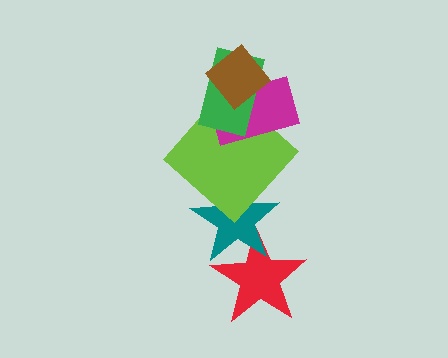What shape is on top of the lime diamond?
The magenta rectangle is on top of the lime diamond.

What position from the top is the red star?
The red star is 6th from the top.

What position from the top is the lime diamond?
The lime diamond is 4th from the top.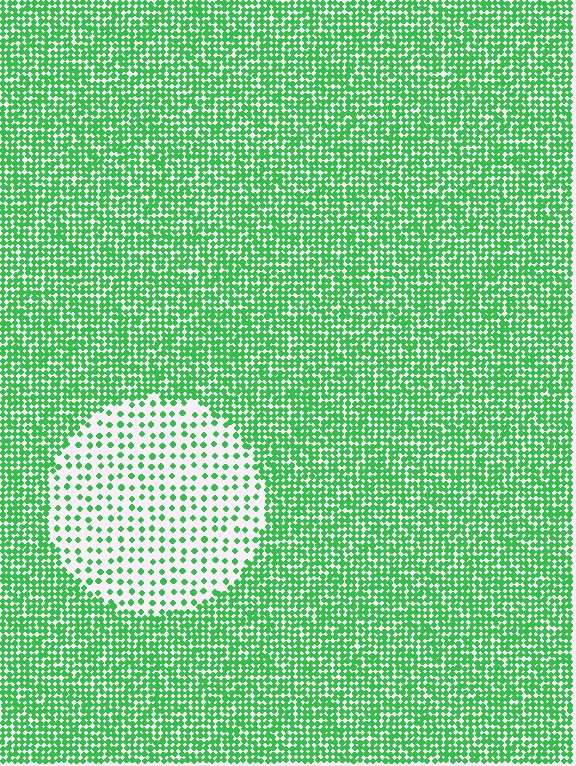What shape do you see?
I see a circle.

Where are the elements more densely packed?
The elements are more densely packed outside the circle boundary.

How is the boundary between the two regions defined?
The boundary is defined by a change in element density (approximately 2.9x ratio). All elements are the same color, size, and shape.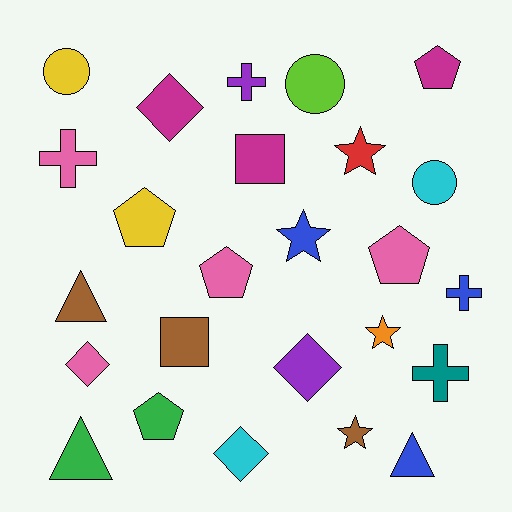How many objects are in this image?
There are 25 objects.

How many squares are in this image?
There are 2 squares.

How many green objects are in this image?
There are 2 green objects.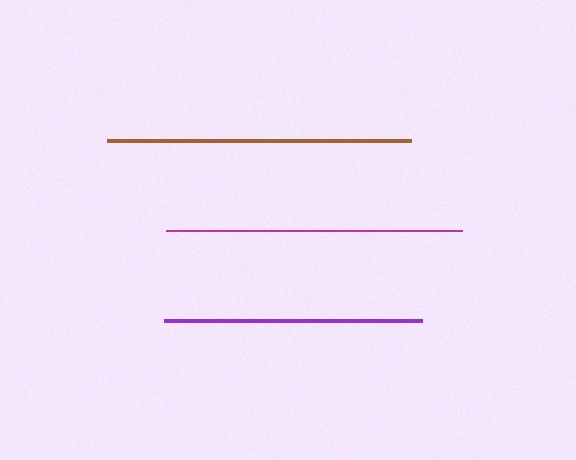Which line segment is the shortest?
The purple line is the shortest at approximately 257 pixels.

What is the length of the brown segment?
The brown segment is approximately 304 pixels long.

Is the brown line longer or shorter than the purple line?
The brown line is longer than the purple line.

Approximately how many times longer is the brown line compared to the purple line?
The brown line is approximately 1.2 times the length of the purple line.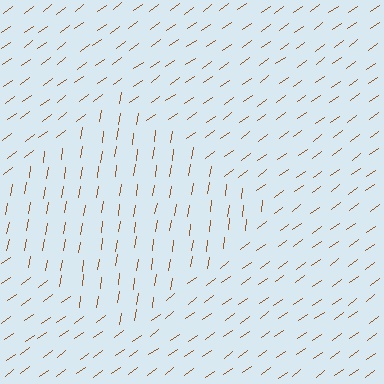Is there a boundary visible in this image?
Yes, there is a texture boundary formed by a change in line orientation.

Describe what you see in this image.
The image is filled with small brown line segments. A diamond region in the image has lines oriented differently from the surrounding lines, creating a visible texture boundary.